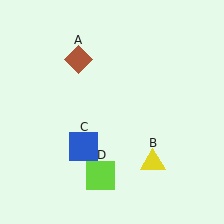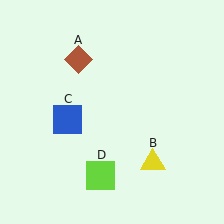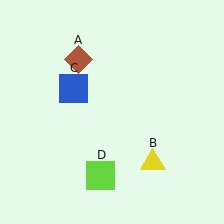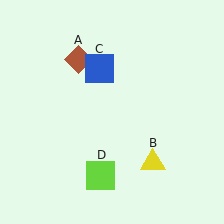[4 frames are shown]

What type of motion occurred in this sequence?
The blue square (object C) rotated clockwise around the center of the scene.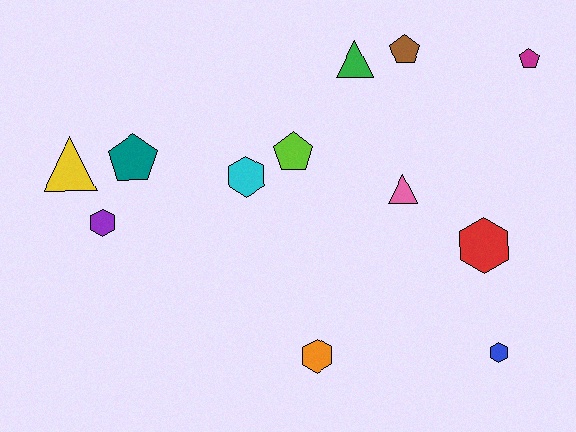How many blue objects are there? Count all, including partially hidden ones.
There is 1 blue object.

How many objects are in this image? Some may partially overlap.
There are 12 objects.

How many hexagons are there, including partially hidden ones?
There are 5 hexagons.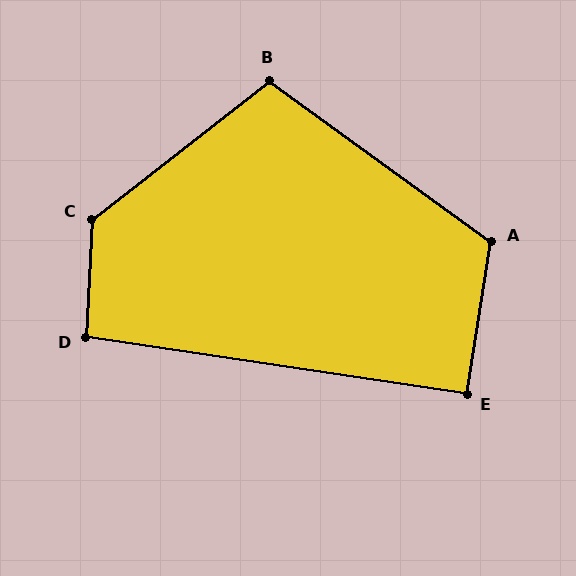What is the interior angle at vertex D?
Approximately 96 degrees (obtuse).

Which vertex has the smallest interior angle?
E, at approximately 90 degrees.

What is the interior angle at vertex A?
Approximately 117 degrees (obtuse).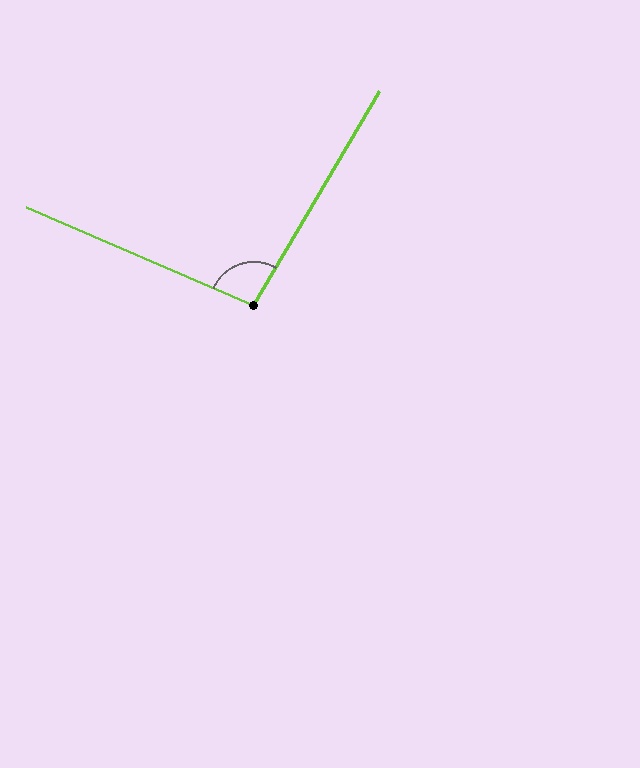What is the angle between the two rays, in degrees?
Approximately 97 degrees.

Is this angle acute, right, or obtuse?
It is obtuse.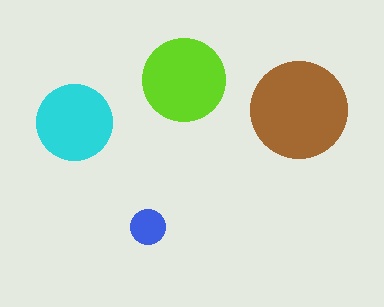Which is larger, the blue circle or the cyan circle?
The cyan one.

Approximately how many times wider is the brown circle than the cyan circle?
About 1.5 times wider.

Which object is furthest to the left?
The cyan circle is leftmost.